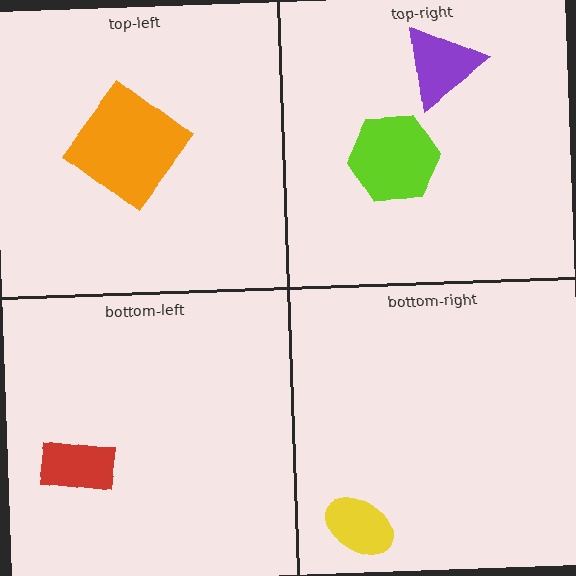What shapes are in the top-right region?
The purple triangle, the lime hexagon.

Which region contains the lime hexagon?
The top-right region.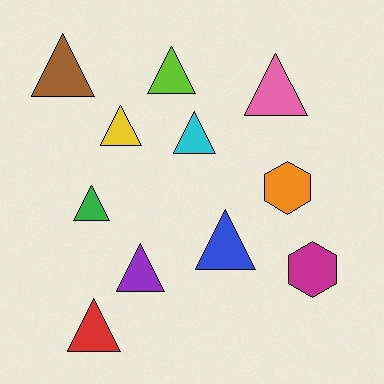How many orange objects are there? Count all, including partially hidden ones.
There is 1 orange object.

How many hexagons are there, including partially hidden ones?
There are 2 hexagons.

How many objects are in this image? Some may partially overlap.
There are 11 objects.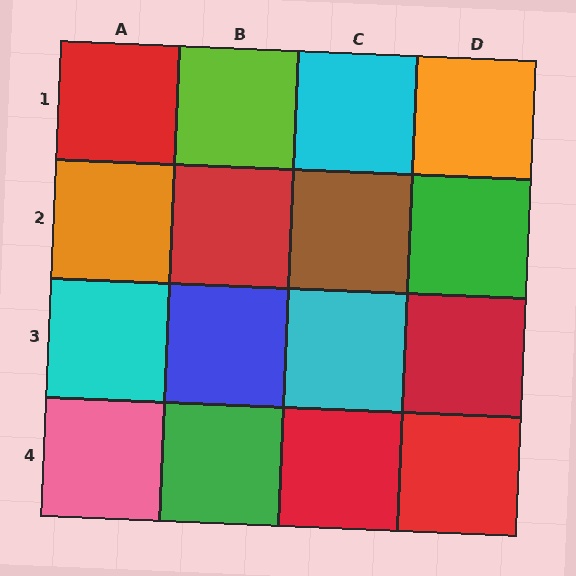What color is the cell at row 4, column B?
Green.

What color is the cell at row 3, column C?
Cyan.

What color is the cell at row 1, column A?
Red.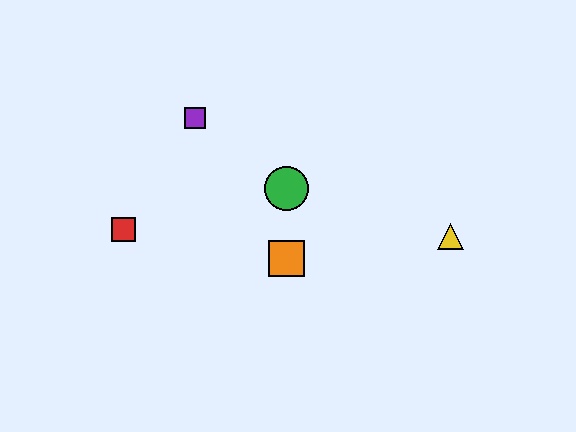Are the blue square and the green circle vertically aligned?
Yes, both are at x≈286.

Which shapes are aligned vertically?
The blue square, the green circle, the orange square are aligned vertically.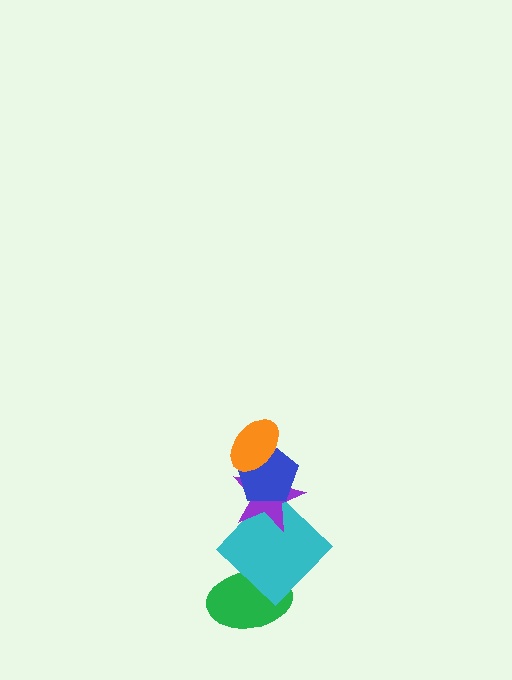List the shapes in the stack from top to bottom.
From top to bottom: the orange ellipse, the blue pentagon, the purple star, the cyan diamond, the green ellipse.